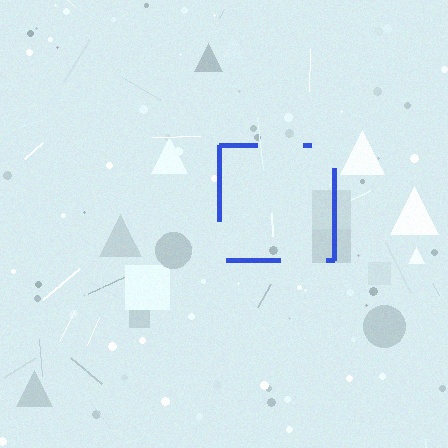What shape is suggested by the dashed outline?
The dashed outline suggests a square.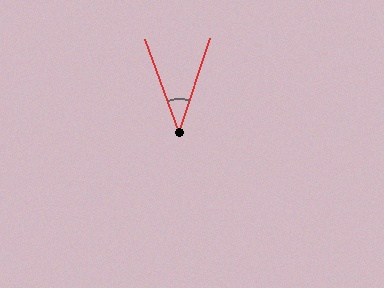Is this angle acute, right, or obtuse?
It is acute.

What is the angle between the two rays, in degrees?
Approximately 38 degrees.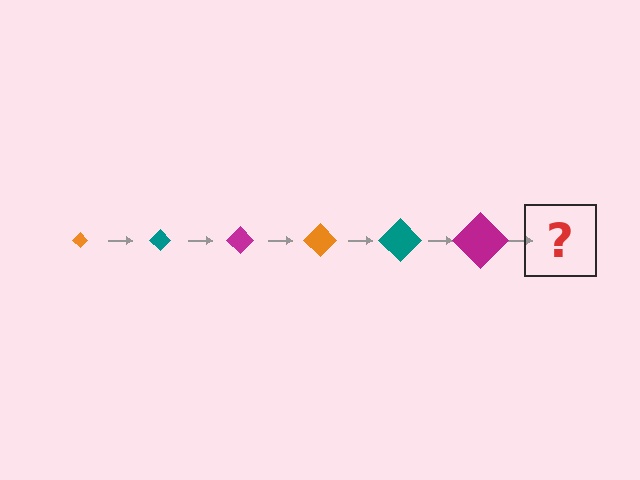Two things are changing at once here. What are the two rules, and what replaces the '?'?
The two rules are that the diamond grows larger each step and the color cycles through orange, teal, and magenta. The '?' should be an orange diamond, larger than the previous one.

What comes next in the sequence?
The next element should be an orange diamond, larger than the previous one.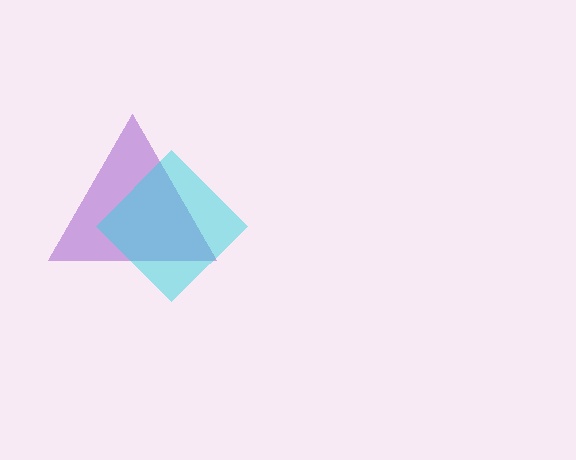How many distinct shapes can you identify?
There are 2 distinct shapes: a purple triangle, a cyan diamond.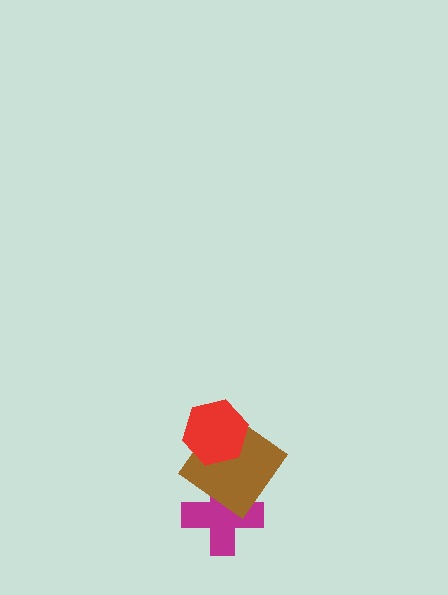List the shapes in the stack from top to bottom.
From top to bottom: the red hexagon, the brown diamond, the magenta cross.